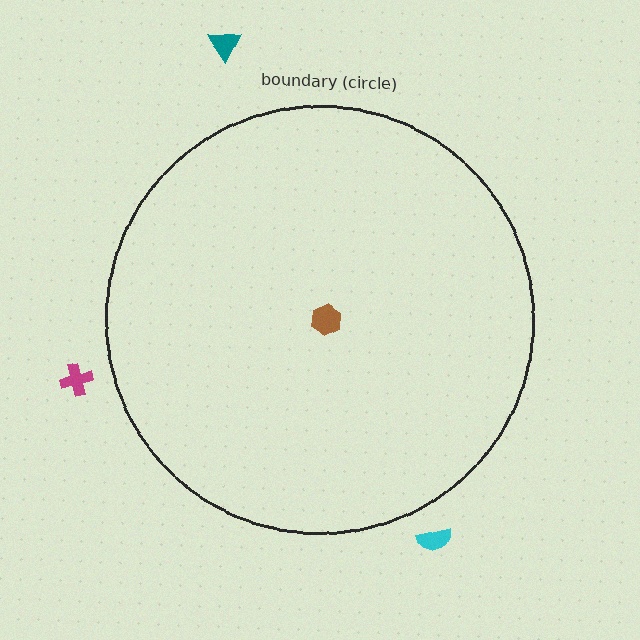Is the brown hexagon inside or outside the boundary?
Inside.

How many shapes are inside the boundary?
1 inside, 3 outside.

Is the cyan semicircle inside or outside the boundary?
Outside.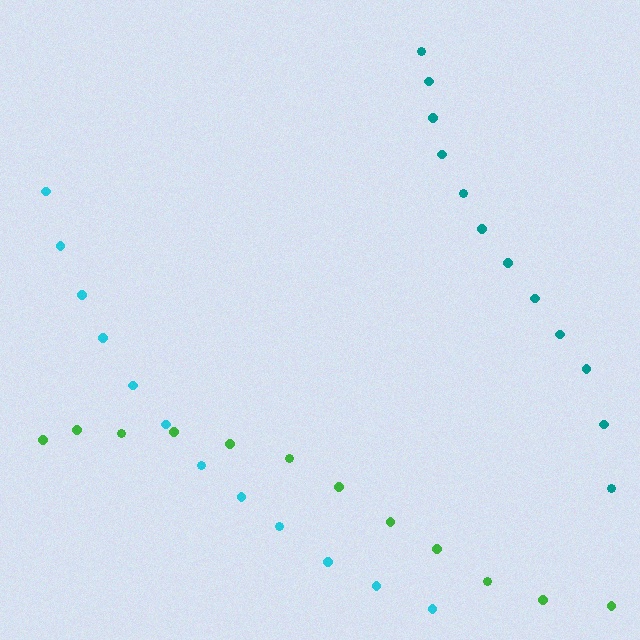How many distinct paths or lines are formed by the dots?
There are 3 distinct paths.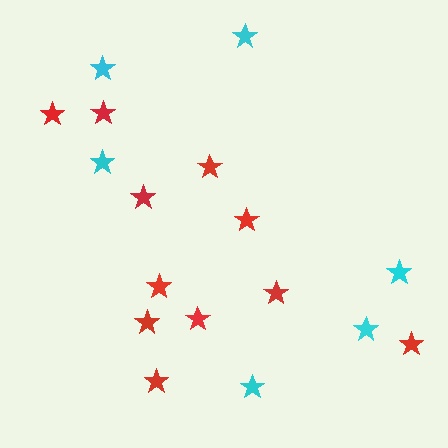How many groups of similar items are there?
There are 2 groups: one group of cyan stars (6) and one group of red stars (11).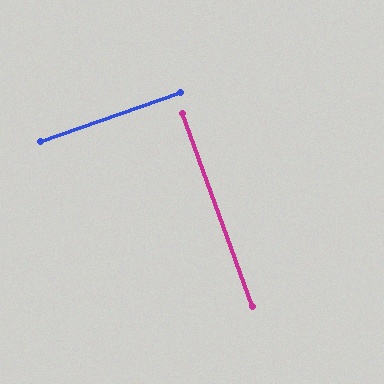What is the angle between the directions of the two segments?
Approximately 89 degrees.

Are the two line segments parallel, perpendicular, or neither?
Perpendicular — they meet at approximately 89°.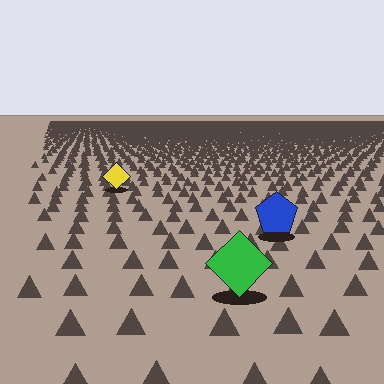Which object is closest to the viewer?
The green diamond is closest. The texture marks near it are larger and more spread out.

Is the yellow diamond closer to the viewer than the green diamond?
No. The green diamond is closer — you can tell from the texture gradient: the ground texture is coarser near it.